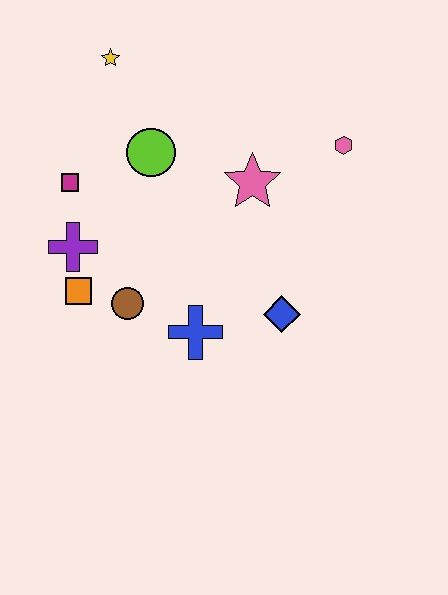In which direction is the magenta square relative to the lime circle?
The magenta square is to the left of the lime circle.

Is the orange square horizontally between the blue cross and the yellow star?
No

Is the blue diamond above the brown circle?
No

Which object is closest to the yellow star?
The lime circle is closest to the yellow star.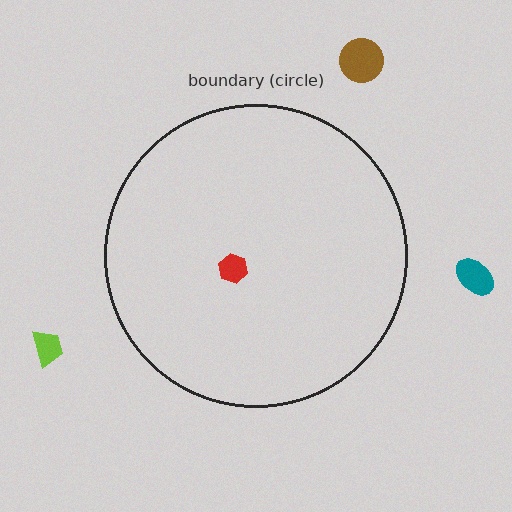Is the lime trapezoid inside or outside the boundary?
Outside.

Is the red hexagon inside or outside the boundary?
Inside.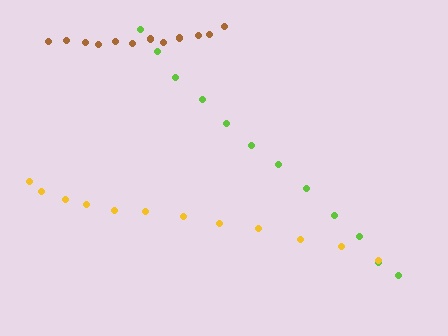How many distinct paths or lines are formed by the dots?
There are 3 distinct paths.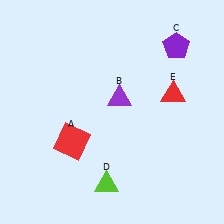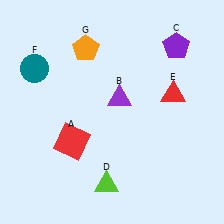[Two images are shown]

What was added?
A teal circle (F), an orange pentagon (G) were added in Image 2.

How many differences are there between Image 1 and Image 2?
There are 2 differences between the two images.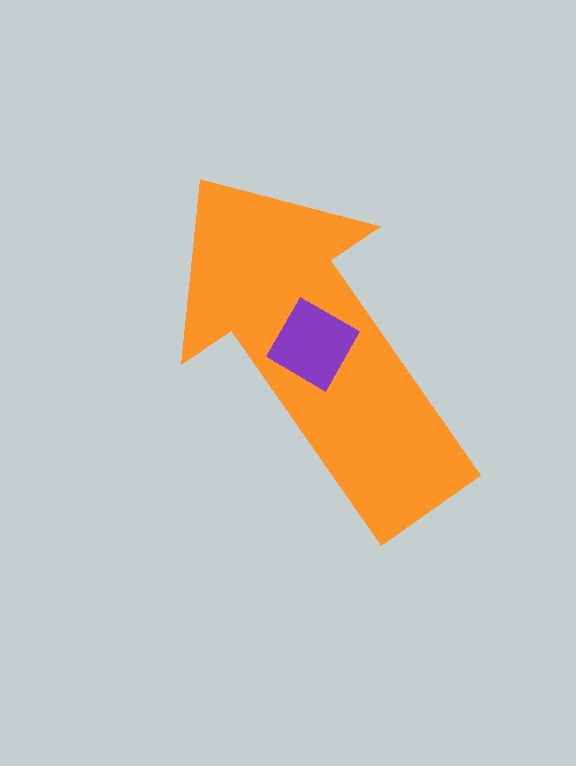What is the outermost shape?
The orange arrow.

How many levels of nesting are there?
2.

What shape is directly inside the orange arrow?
The purple diamond.